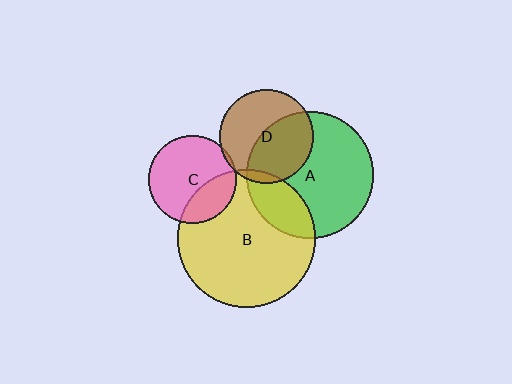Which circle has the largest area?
Circle B (yellow).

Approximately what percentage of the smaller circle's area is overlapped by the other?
Approximately 5%.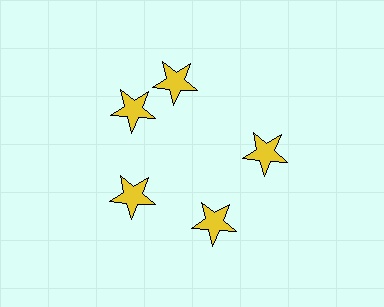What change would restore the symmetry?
The symmetry would be restored by rotating it back into even spacing with its neighbors so that all 5 stars sit at equal angles and equal distance from the center.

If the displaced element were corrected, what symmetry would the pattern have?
It would have 5-fold rotational symmetry — the pattern would map onto itself every 72 degrees.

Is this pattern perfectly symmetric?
No. The 5 yellow stars are arranged in a ring, but one element near the 1 o'clock position is rotated out of alignment along the ring, breaking the 5-fold rotational symmetry.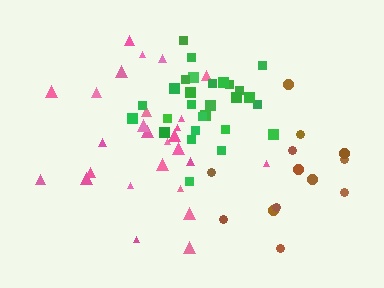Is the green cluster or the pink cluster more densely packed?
Green.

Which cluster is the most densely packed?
Green.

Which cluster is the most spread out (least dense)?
Brown.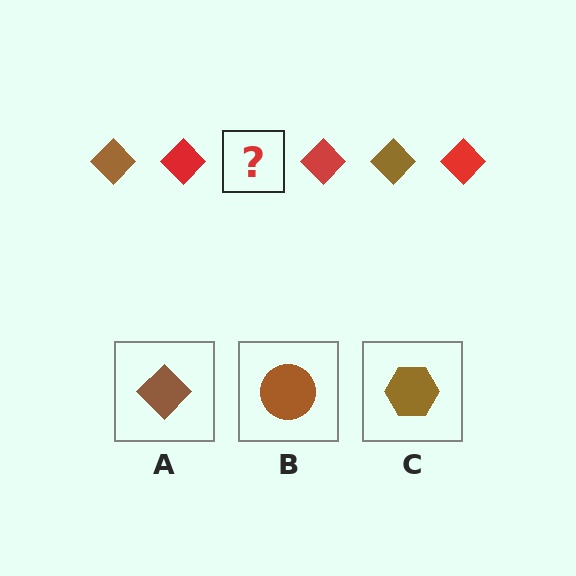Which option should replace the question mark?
Option A.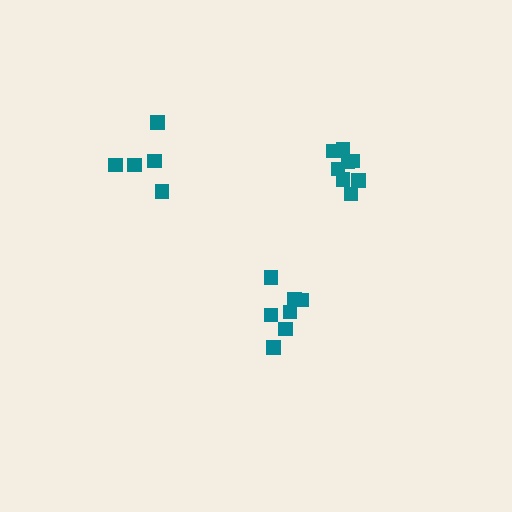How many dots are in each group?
Group 1: 5 dots, Group 2: 8 dots, Group 3: 7 dots (20 total).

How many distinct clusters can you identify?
There are 3 distinct clusters.